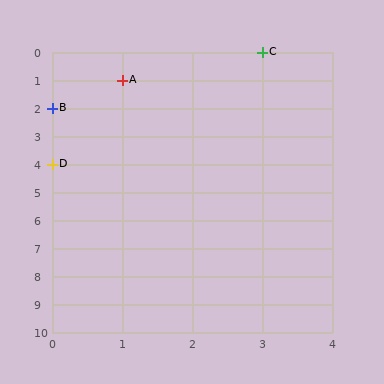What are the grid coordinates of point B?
Point B is at grid coordinates (0, 2).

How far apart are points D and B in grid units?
Points D and B are 2 rows apart.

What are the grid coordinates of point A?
Point A is at grid coordinates (1, 1).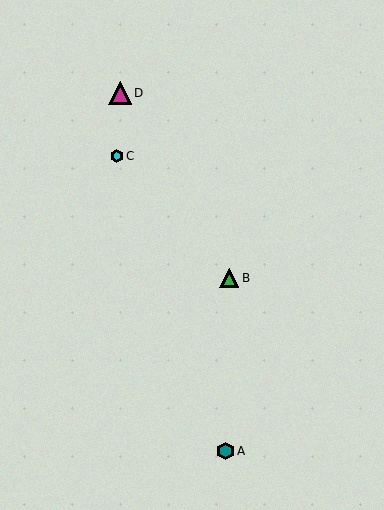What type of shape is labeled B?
Shape B is a green triangle.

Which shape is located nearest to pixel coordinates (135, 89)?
The magenta triangle (labeled D) at (120, 93) is nearest to that location.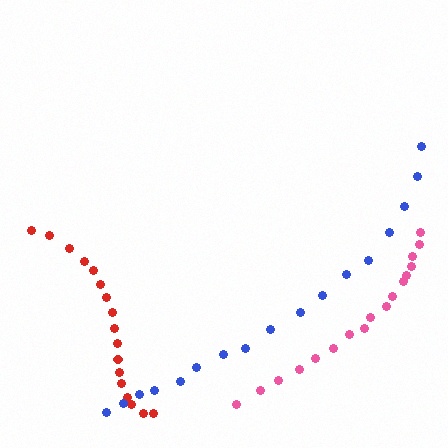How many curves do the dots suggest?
There are 3 distinct paths.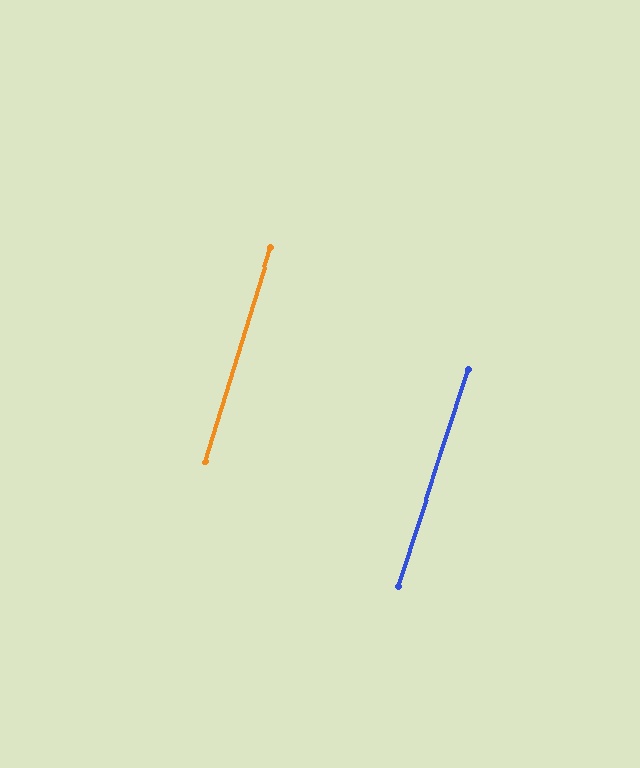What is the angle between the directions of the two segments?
Approximately 1 degree.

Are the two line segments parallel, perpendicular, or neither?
Parallel — their directions differ by only 1.0°.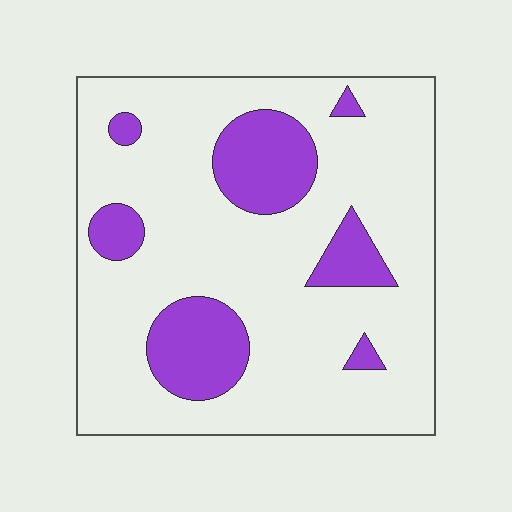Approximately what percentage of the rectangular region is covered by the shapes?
Approximately 20%.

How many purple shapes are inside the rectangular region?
7.